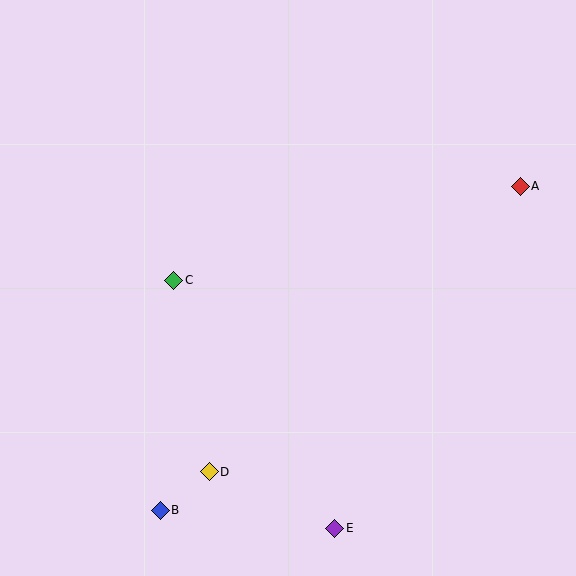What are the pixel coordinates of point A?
Point A is at (520, 186).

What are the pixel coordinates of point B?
Point B is at (160, 510).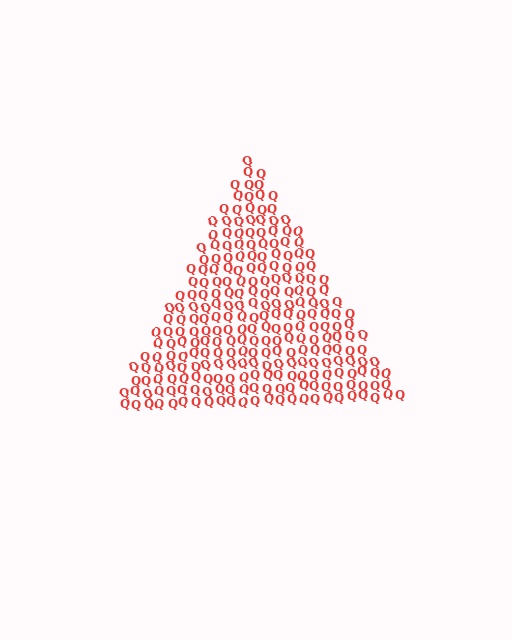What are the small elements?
The small elements are letter Q's.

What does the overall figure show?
The overall figure shows a triangle.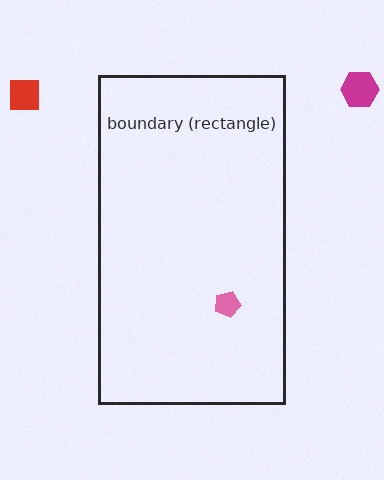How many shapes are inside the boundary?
1 inside, 2 outside.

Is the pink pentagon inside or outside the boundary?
Inside.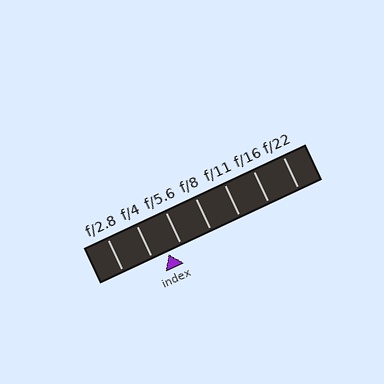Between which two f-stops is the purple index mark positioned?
The index mark is between f/4 and f/5.6.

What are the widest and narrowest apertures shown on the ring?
The widest aperture shown is f/2.8 and the narrowest is f/22.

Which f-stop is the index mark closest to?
The index mark is closest to f/5.6.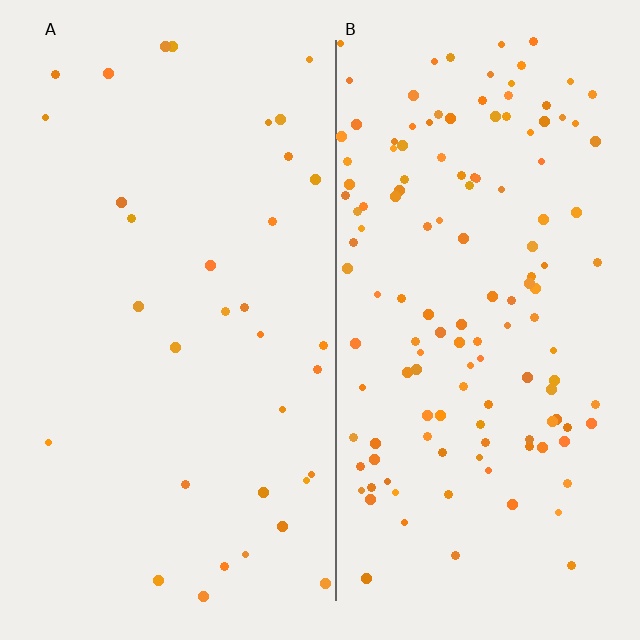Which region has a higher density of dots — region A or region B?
B (the right).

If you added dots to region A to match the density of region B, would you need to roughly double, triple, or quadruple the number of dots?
Approximately quadruple.